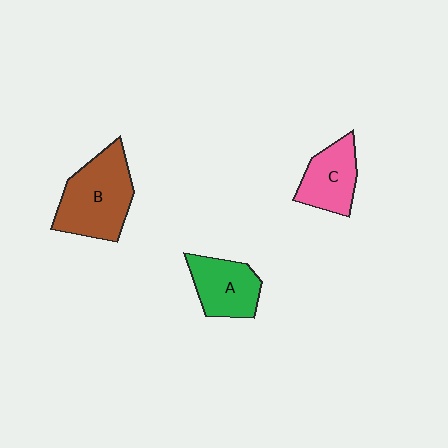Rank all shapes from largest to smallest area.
From largest to smallest: B (brown), A (green), C (pink).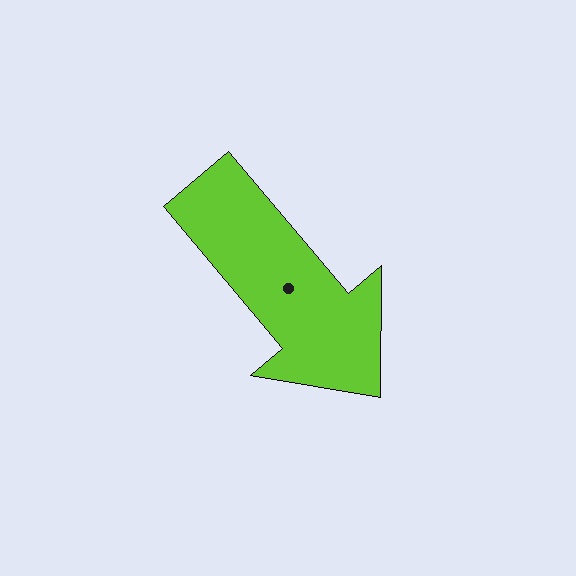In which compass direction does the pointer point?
Southeast.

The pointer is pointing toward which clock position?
Roughly 5 o'clock.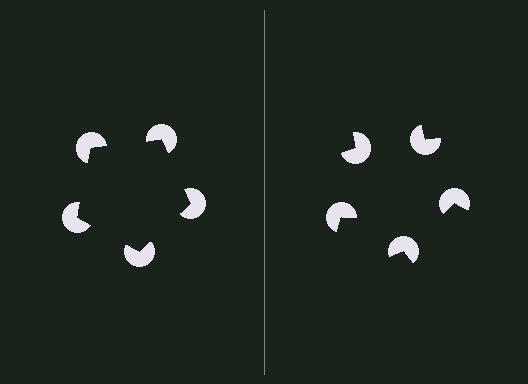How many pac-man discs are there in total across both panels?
10 — 5 on each side.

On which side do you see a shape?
An illusory pentagon appears on the left side. On the right side the wedge cuts are rotated, so no coherent shape forms.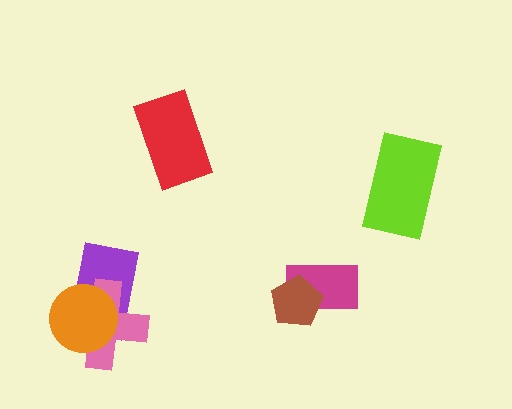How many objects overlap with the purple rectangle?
2 objects overlap with the purple rectangle.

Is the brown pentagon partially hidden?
No, no other shape covers it.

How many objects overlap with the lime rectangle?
0 objects overlap with the lime rectangle.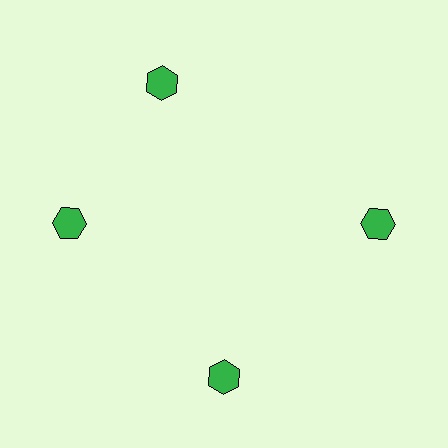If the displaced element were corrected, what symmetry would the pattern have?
It would have 4-fold rotational symmetry — the pattern would map onto itself every 90 degrees.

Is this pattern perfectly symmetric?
No. The 4 green hexagons are arranged in a ring, but one element near the 12 o'clock position is rotated out of alignment along the ring, breaking the 4-fold rotational symmetry.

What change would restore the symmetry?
The symmetry would be restored by rotating it back into even spacing with its neighbors so that all 4 hexagons sit at equal angles and equal distance from the center.